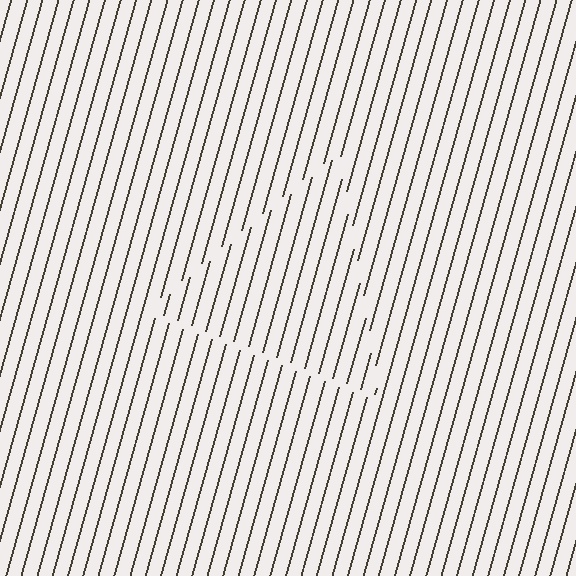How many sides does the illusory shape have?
3 sides — the line-ends trace a triangle.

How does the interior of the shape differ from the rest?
The interior of the shape contains the same grating, shifted by half a period — the contour is defined by the phase discontinuity where line-ends from the inner and outer gratings abut.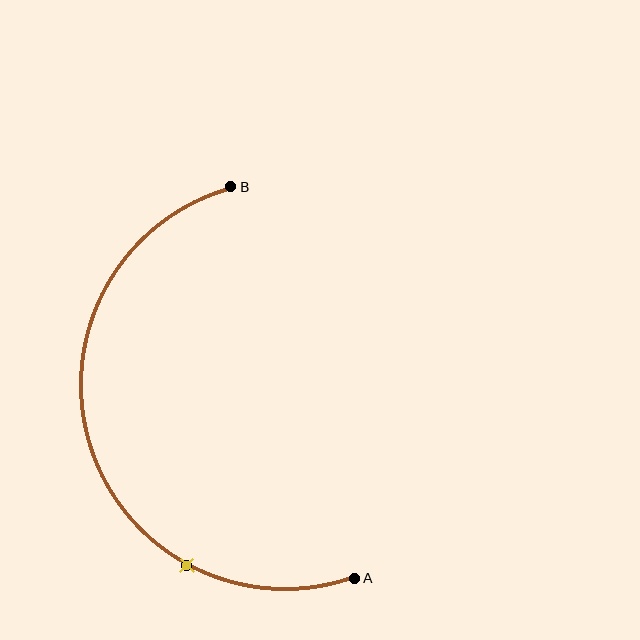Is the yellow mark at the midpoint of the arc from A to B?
No. The yellow mark lies on the arc but is closer to endpoint A. The arc midpoint would be at the point on the curve equidistant along the arc from both A and B.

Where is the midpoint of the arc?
The arc midpoint is the point on the curve farthest from the straight line joining A and B. It sits to the left of that line.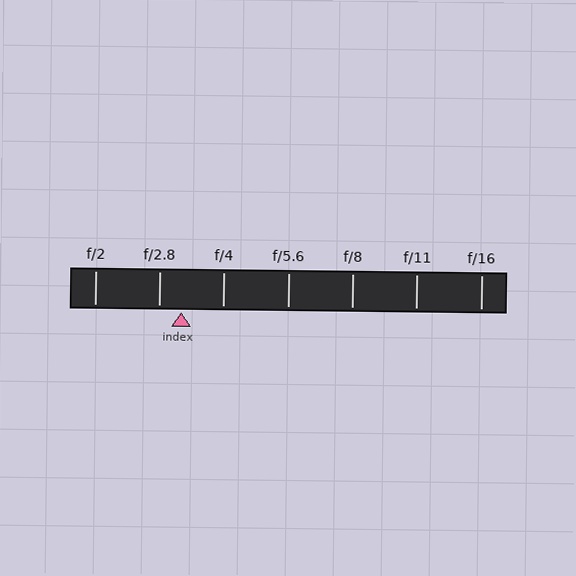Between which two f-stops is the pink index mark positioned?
The index mark is between f/2.8 and f/4.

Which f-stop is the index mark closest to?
The index mark is closest to f/2.8.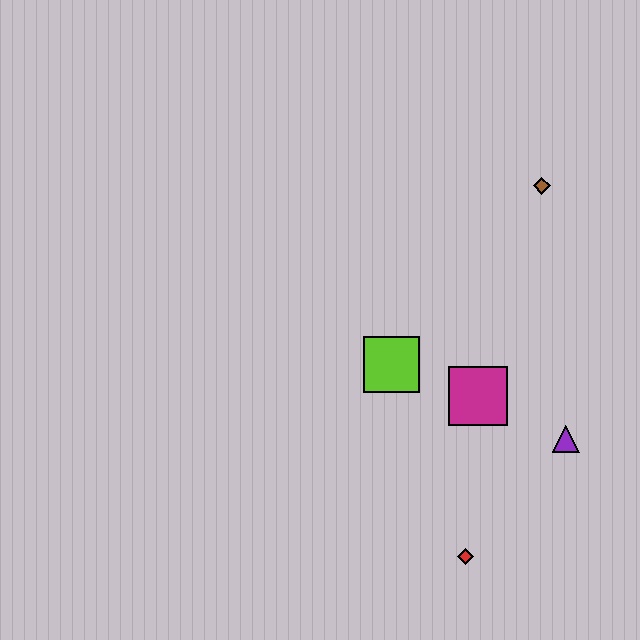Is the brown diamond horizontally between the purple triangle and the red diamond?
Yes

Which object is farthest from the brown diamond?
The red diamond is farthest from the brown diamond.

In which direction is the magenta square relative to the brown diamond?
The magenta square is below the brown diamond.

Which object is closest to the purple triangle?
The magenta square is closest to the purple triangle.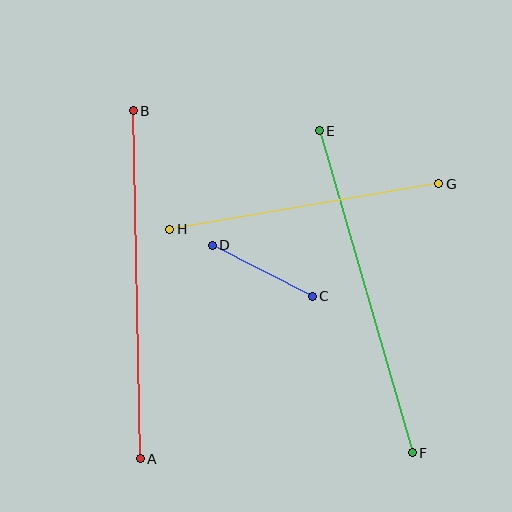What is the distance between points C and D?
The distance is approximately 112 pixels.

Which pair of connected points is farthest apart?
Points A and B are farthest apart.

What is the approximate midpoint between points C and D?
The midpoint is at approximately (262, 271) pixels.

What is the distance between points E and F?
The distance is approximately 335 pixels.